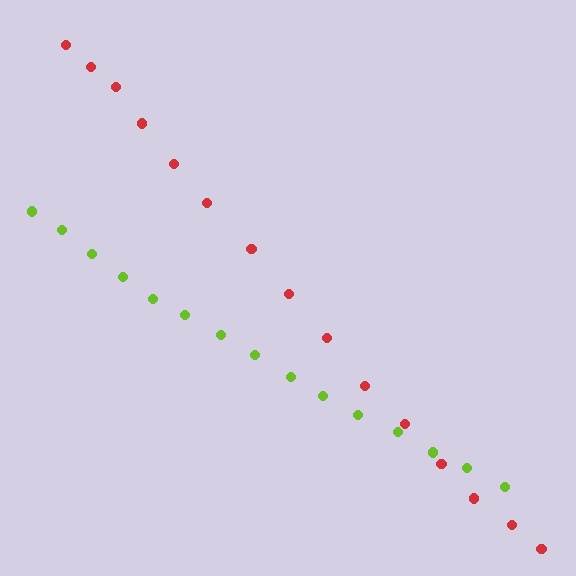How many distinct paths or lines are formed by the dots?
There are 2 distinct paths.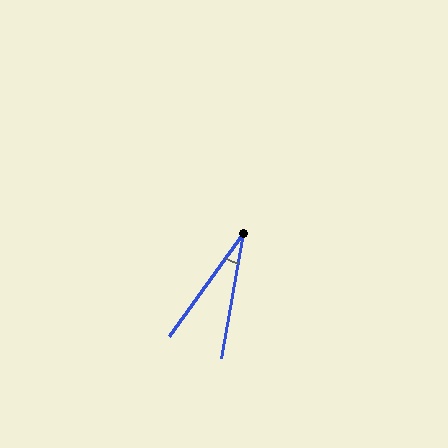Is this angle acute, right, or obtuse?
It is acute.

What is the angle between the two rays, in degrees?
Approximately 26 degrees.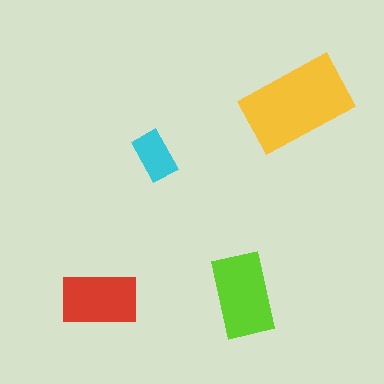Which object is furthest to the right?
The yellow rectangle is rightmost.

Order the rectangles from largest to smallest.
the yellow one, the lime one, the red one, the cyan one.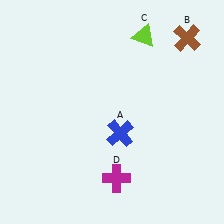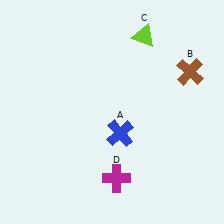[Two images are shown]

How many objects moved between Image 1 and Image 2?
1 object moved between the two images.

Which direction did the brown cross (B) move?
The brown cross (B) moved down.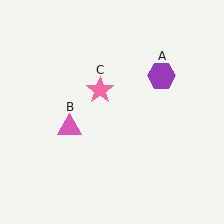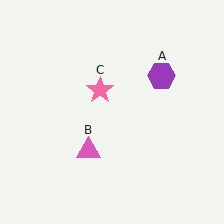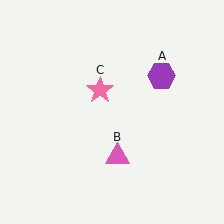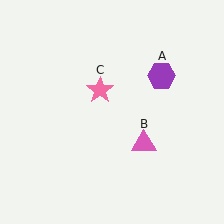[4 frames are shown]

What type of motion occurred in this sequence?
The pink triangle (object B) rotated counterclockwise around the center of the scene.